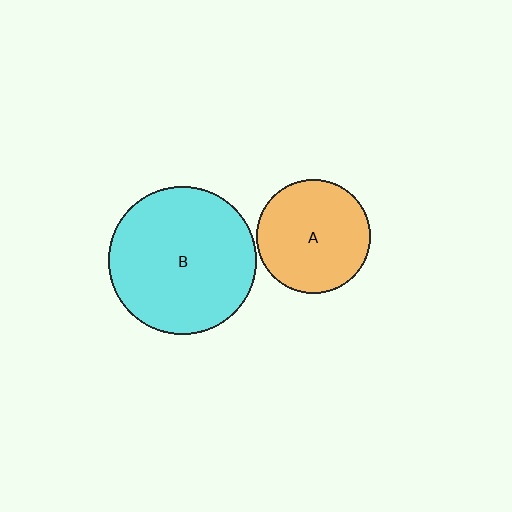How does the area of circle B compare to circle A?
Approximately 1.7 times.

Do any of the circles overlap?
No, none of the circles overlap.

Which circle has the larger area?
Circle B (cyan).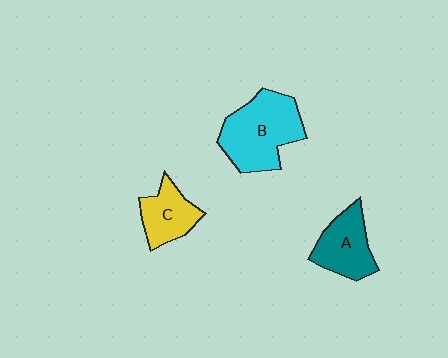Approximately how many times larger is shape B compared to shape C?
Approximately 1.8 times.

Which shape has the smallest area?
Shape C (yellow).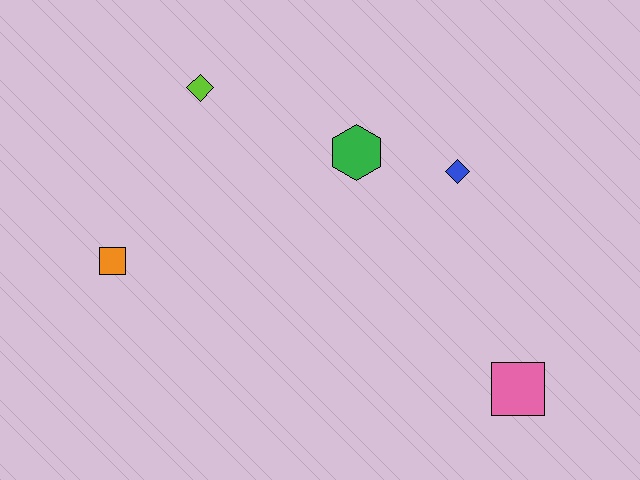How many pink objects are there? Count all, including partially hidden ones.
There is 1 pink object.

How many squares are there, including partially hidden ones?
There are 2 squares.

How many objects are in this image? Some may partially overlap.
There are 5 objects.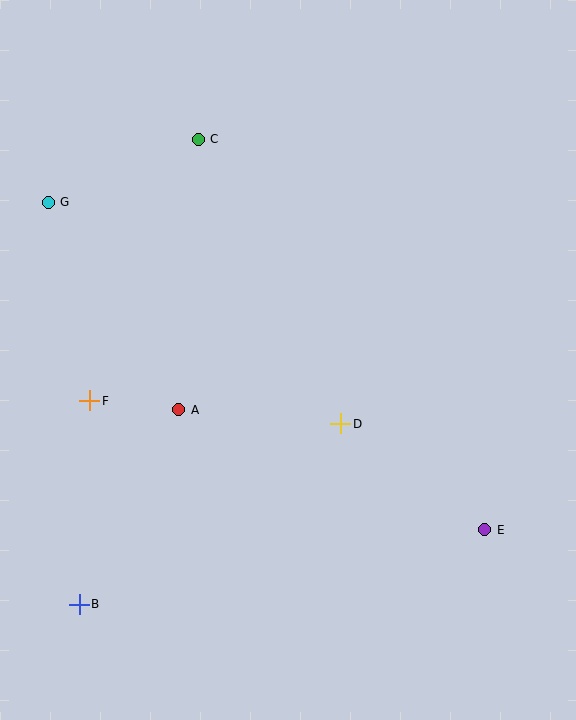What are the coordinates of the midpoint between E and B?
The midpoint between E and B is at (282, 567).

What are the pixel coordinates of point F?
Point F is at (90, 401).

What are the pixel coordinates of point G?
Point G is at (48, 202).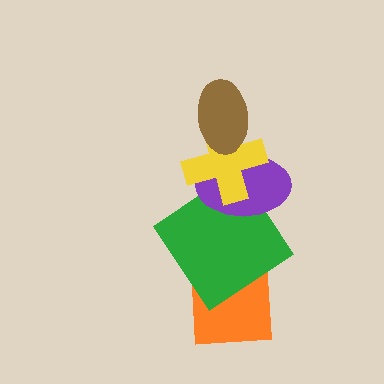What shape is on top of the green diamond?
The purple ellipse is on top of the green diamond.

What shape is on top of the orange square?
The green diamond is on top of the orange square.